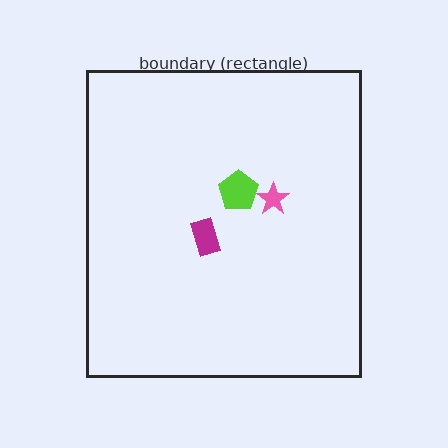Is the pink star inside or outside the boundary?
Inside.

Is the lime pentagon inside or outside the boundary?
Inside.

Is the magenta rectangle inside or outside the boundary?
Inside.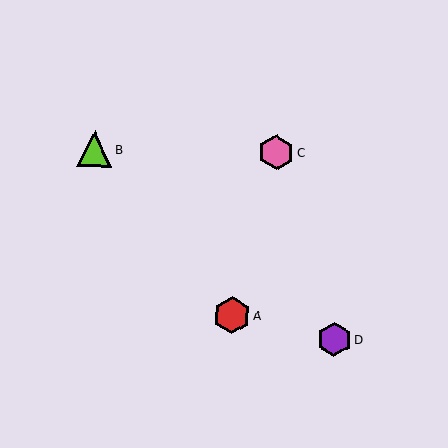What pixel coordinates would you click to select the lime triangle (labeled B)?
Click at (94, 149) to select the lime triangle B.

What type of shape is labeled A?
Shape A is a red hexagon.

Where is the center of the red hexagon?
The center of the red hexagon is at (232, 315).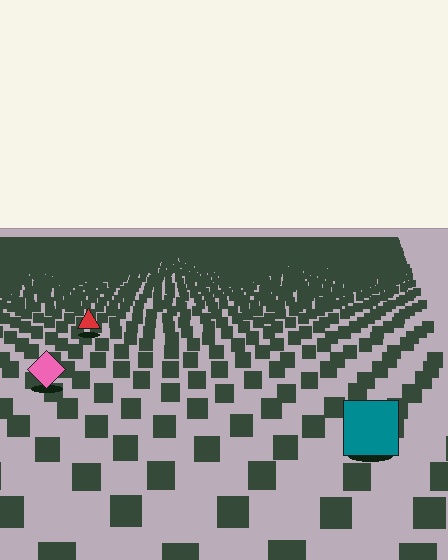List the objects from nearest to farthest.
From nearest to farthest: the teal square, the pink diamond, the red triangle.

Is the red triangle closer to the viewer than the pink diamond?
No. The pink diamond is closer — you can tell from the texture gradient: the ground texture is coarser near it.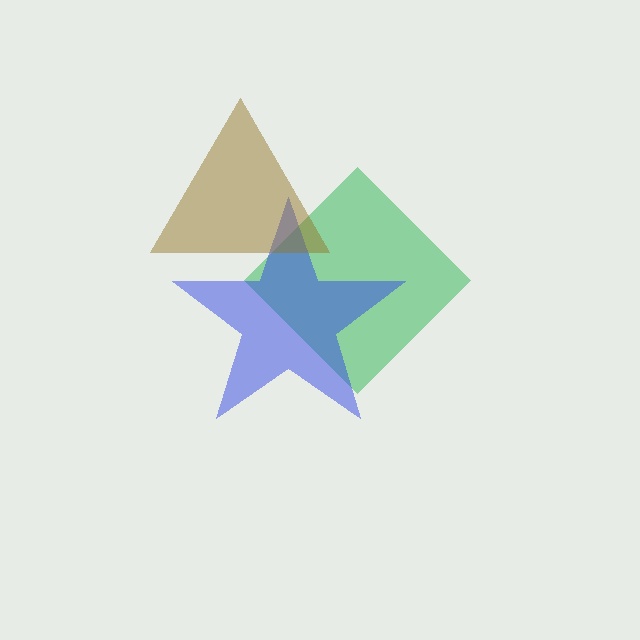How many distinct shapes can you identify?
There are 3 distinct shapes: a green diamond, a blue star, a brown triangle.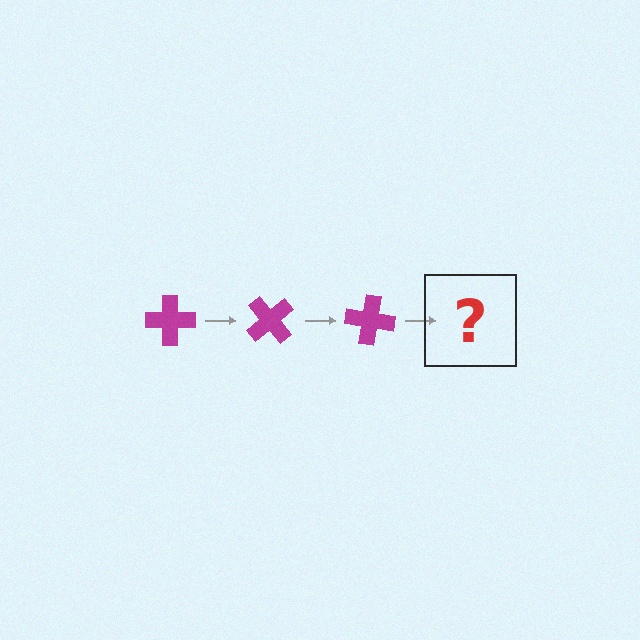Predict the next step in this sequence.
The next step is a magenta cross rotated 150 degrees.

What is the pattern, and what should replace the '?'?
The pattern is that the cross rotates 50 degrees each step. The '?' should be a magenta cross rotated 150 degrees.